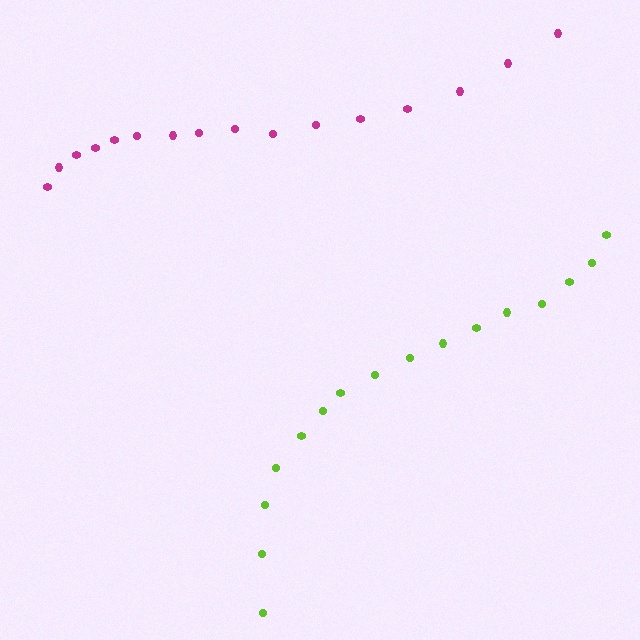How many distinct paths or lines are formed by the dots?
There are 2 distinct paths.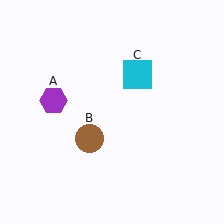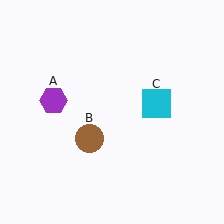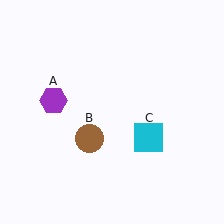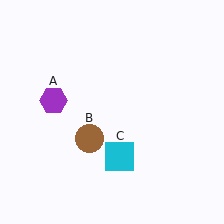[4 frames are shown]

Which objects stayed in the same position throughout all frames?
Purple hexagon (object A) and brown circle (object B) remained stationary.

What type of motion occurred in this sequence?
The cyan square (object C) rotated clockwise around the center of the scene.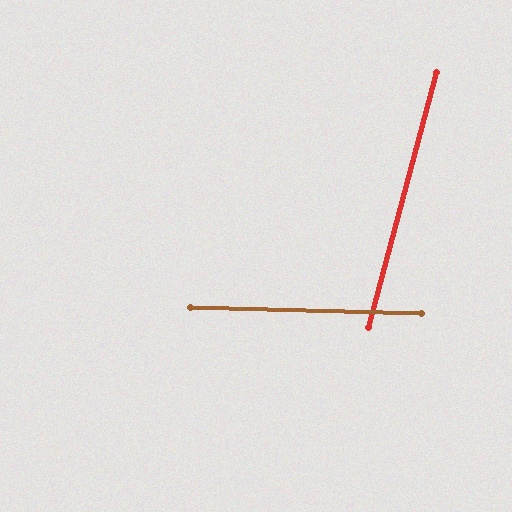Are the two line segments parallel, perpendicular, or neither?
Neither parallel nor perpendicular — they differ by about 77°.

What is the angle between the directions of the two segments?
Approximately 77 degrees.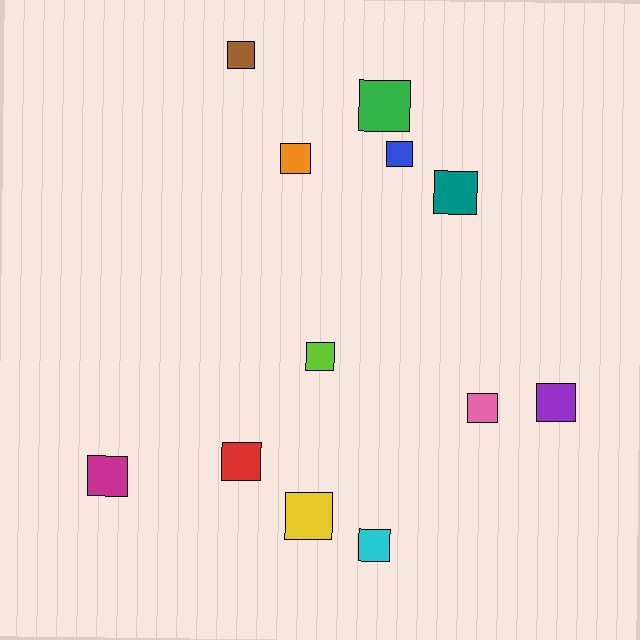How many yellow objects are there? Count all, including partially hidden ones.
There is 1 yellow object.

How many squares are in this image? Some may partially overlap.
There are 12 squares.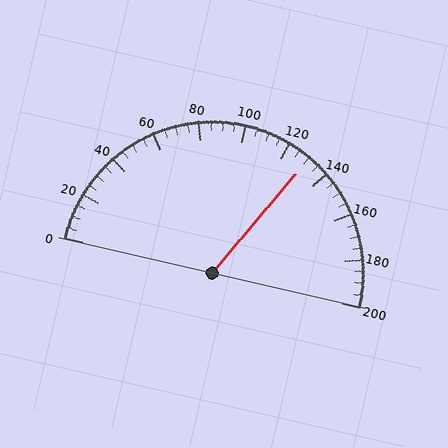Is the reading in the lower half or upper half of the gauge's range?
The reading is in the upper half of the range (0 to 200).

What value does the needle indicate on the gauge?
The needle indicates approximately 130.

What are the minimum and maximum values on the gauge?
The gauge ranges from 0 to 200.